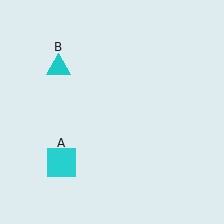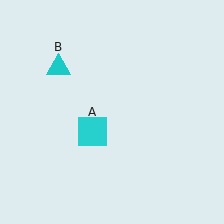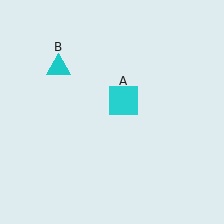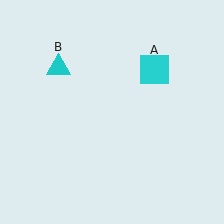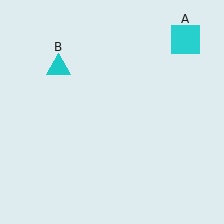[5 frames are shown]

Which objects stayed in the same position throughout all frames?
Cyan triangle (object B) remained stationary.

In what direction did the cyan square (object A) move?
The cyan square (object A) moved up and to the right.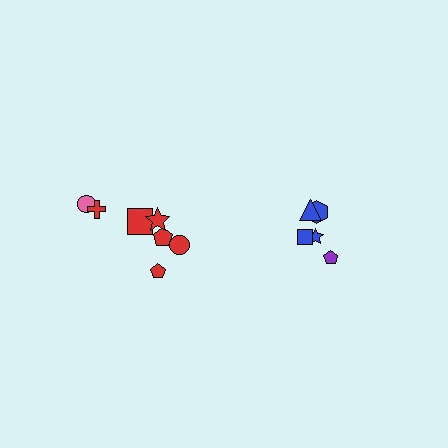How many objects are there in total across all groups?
There are 12 objects.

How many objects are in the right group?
There are 5 objects.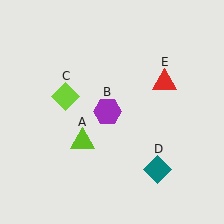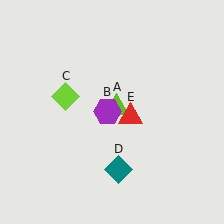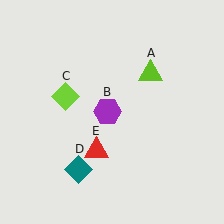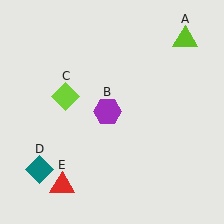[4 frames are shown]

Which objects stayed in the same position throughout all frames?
Purple hexagon (object B) and lime diamond (object C) remained stationary.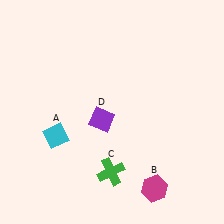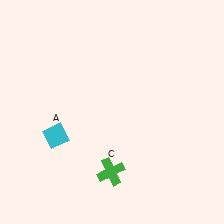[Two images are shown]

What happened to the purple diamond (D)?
The purple diamond (D) was removed in Image 2. It was in the bottom-left area of Image 1.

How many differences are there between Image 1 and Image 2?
There are 2 differences between the two images.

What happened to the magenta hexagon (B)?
The magenta hexagon (B) was removed in Image 2. It was in the bottom-right area of Image 1.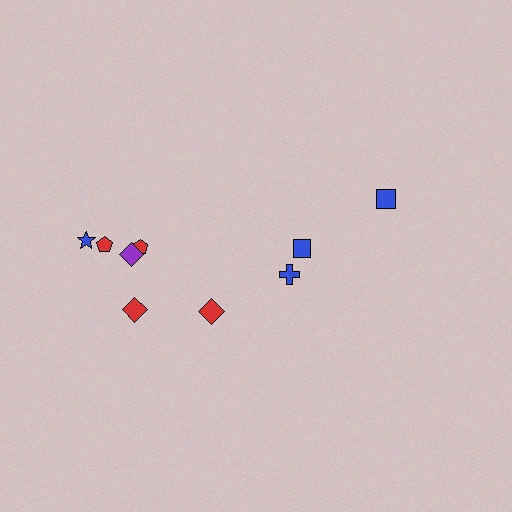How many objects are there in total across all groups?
There are 9 objects.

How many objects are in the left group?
There are 6 objects.